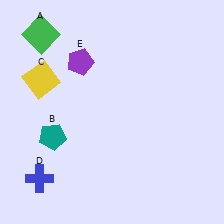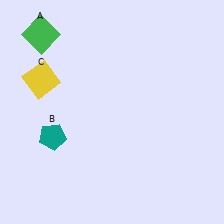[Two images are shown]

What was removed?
The purple pentagon (E), the blue cross (D) were removed in Image 2.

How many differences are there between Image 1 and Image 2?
There are 2 differences between the two images.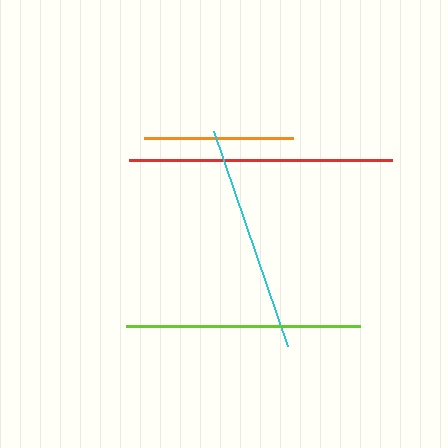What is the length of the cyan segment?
The cyan segment is approximately 228 pixels long.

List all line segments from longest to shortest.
From longest to shortest: red, lime, cyan, orange.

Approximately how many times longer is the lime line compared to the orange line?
The lime line is approximately 1.6 times the length of the orange line.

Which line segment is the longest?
The red line is the longest at approximately 263 pixels.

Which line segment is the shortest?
The orange line is the shortest at approximately 149 pixels.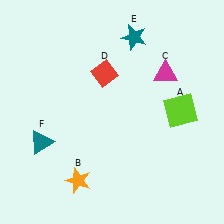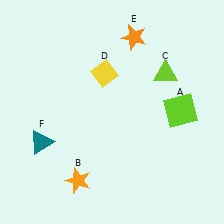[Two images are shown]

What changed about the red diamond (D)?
In Image 1, D is red. In Image 2, it changed to yellow.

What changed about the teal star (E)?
In Image 1, E is teal. In Image 2, it changed to orange.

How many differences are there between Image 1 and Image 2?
There are 3 differences between the two images.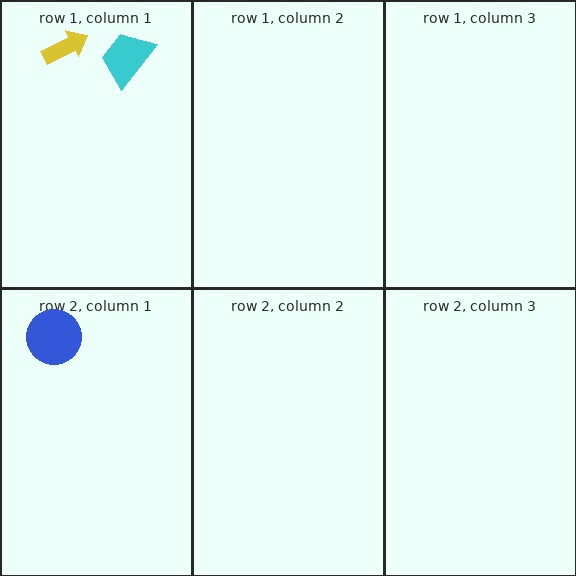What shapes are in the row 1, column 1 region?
The yellow arrow, the cyan trapezoid.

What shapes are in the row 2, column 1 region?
The blue circle.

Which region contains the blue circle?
The row 2, column 1 region.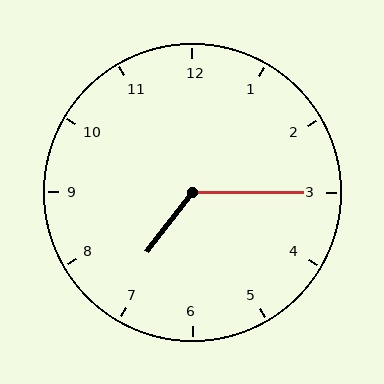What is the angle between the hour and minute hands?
Approximately 128 degrees.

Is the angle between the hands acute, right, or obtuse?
It is obtuse.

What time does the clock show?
7:15.